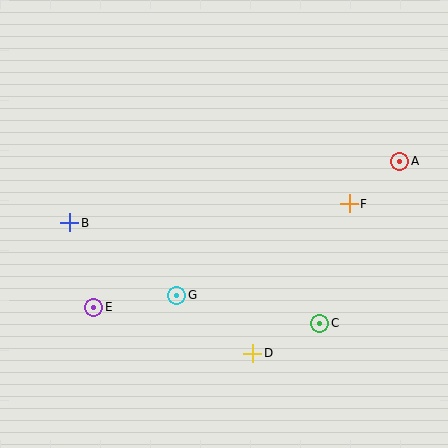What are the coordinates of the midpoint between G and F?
The midpoint between G and F is at (263, 250).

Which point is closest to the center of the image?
Point G at (177, 295) is closest to the center.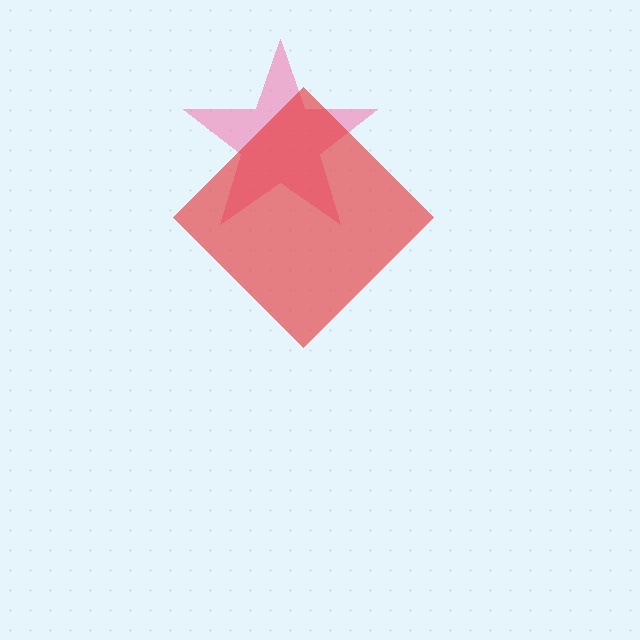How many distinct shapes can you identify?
There are 2 distinct shapes: a pink star, a red diamond.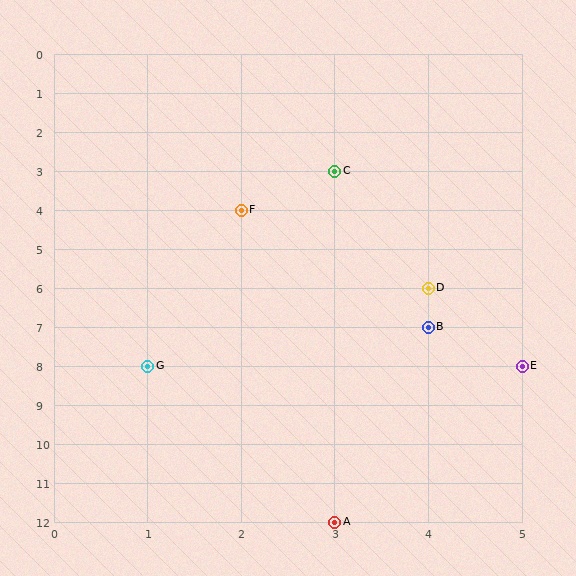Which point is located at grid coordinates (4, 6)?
Point D is at (4, 6).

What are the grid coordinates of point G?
Point G is at grid coordinates (1, 8).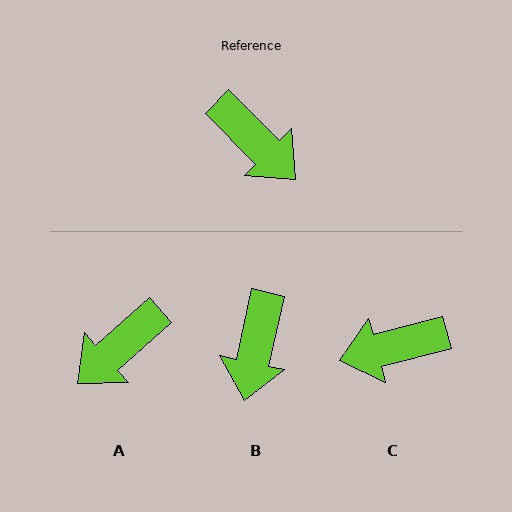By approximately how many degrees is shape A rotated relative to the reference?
Approximately 93 degrees clockwise.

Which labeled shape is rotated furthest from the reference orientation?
C, about 121 degrees away.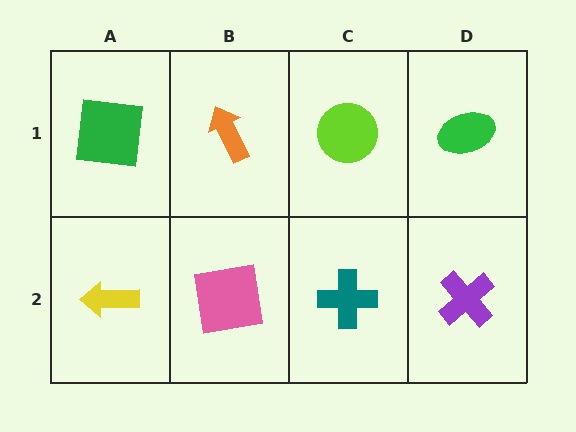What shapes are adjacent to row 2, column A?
A green square (row 1, column A), a pink square (row 2, column B).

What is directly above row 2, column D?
A green ellipse.